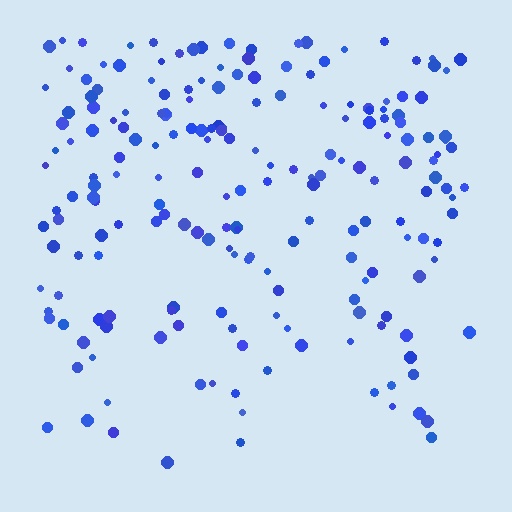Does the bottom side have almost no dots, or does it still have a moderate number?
Still a moderate number, just noticeably fewer than the top.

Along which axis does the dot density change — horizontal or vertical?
Vertical.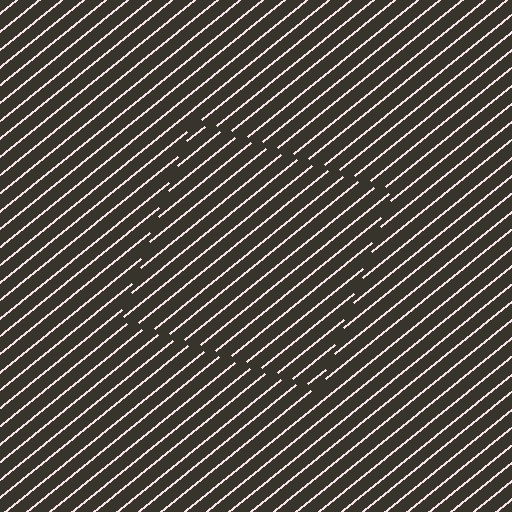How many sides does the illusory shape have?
4 sides — the line-ends trace a square.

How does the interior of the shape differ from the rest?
The interior of the shape contains the same grating, shifted by half a period — the contour is defined by the phase discontinuity where line-ends from the inner and outer gratings abut.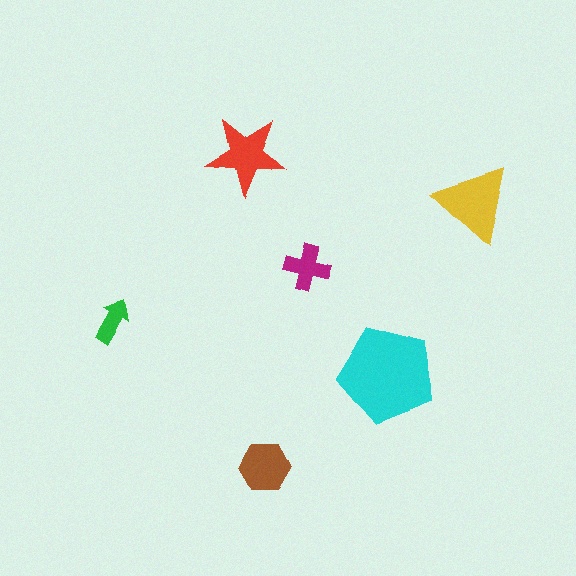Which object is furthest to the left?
The green arrow is leftmost.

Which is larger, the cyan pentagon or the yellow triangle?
The cyan pentagon.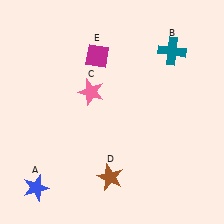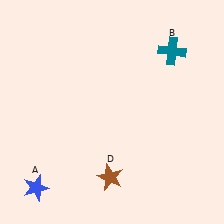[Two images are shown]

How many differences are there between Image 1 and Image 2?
There are 2 differences between the two images.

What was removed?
The magenta diamond (E), the pink star (C) were removed in Image 2.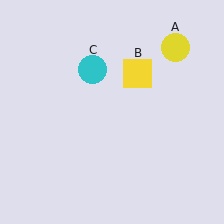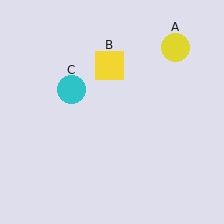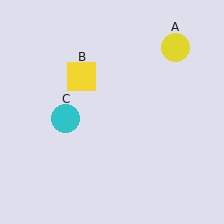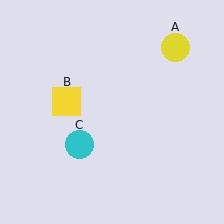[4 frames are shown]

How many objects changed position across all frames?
2 objects changed position: yellow square (object B), cyan circle (object C).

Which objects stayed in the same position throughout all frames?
Yellow circle (object A) remained stationary.